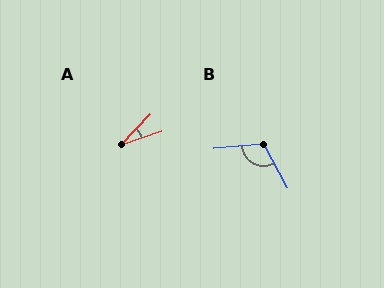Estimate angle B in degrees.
Approximately 114 degrees.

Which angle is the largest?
B, at approximately 114 degrees.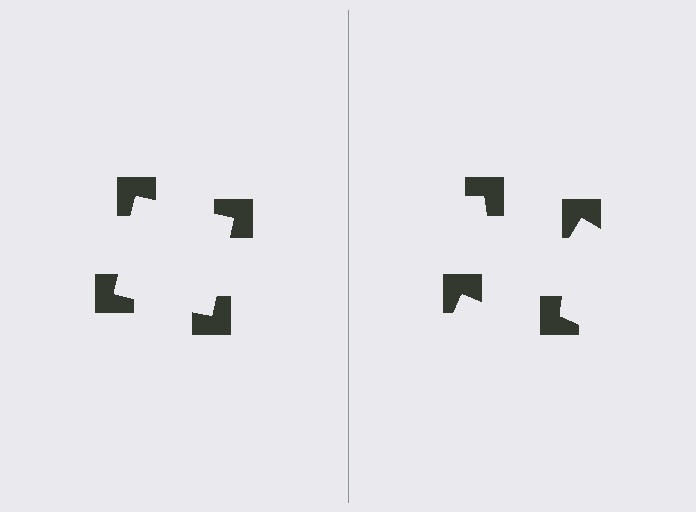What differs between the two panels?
The notched squares are positioned identically on both sides; only the wedge orientations differ. On the left they align to a square; on the right they are misaligned.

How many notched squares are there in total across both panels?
8 — 4 on each side.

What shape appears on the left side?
An illusory square.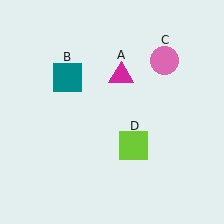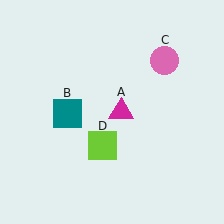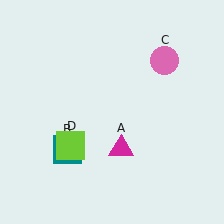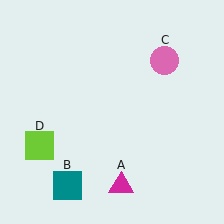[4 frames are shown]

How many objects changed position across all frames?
3 objects changed position: magenta triangle (object A), teal square (object B), lime square (object D).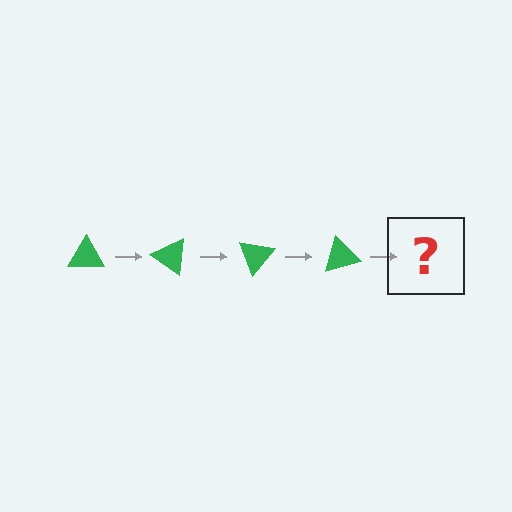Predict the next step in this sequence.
The next step is a green triangle rotated 140 degrees.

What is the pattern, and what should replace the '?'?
The pattern is that the triangle rotates 35 degrees each step. The '?' should be a green triangle rotated 140 degrees.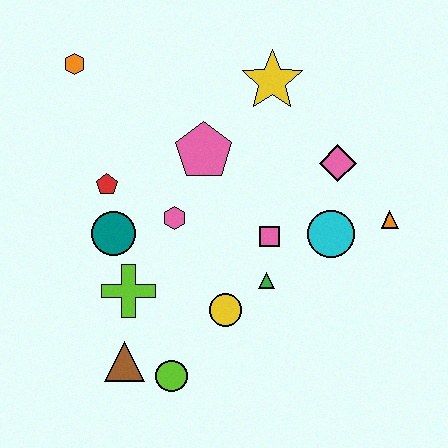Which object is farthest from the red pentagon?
The orange triangle is farthest from the red pentagon.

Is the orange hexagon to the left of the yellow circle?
Yes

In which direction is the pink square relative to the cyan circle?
The pink square is to the left of the cyan circle.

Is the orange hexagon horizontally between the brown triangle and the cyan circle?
No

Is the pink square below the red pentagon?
Yes